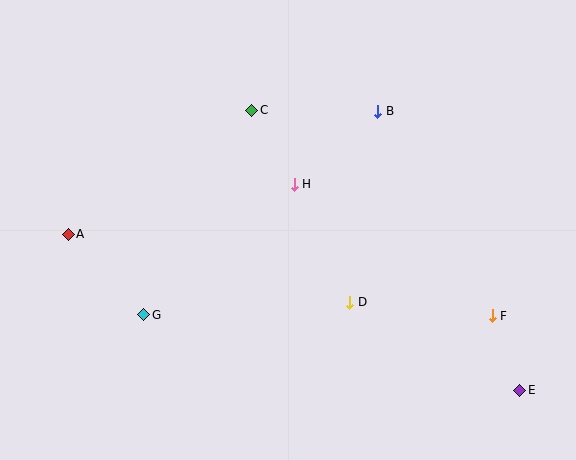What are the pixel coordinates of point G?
Point G is at (144, 315).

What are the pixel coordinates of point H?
Point H is at (294, 184).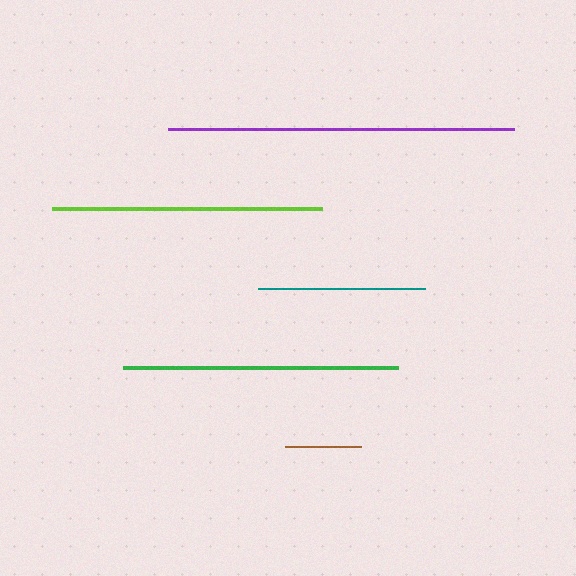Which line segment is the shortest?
The brown line is the shortest at approximately 77 pixels.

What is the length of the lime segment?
The lime segment is approximately 270 pixels long.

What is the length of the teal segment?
The teal segment is approximately 167 pixels long.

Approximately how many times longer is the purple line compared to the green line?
The purple line is approximately 1.3 times the length of the green line.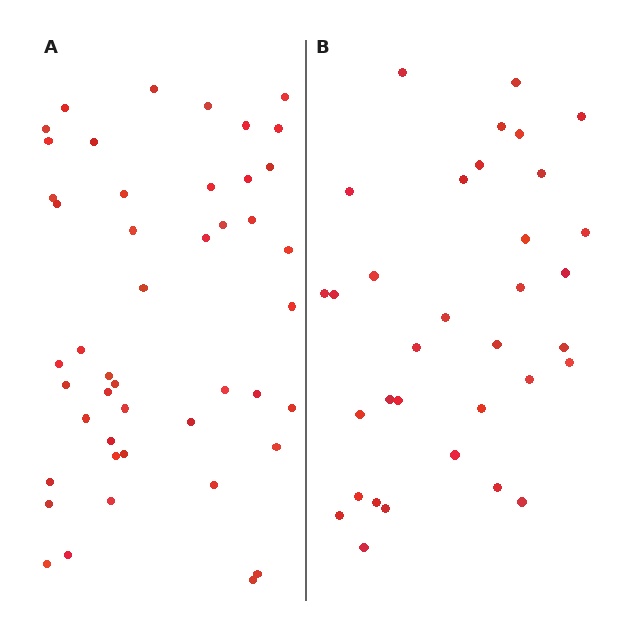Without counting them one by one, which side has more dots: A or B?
Region A (the left region) has more dots.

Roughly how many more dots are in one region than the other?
Region A has roughly 12 or so more dots than region B.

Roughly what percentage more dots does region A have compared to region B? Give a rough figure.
About 35% more.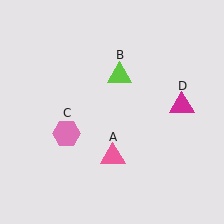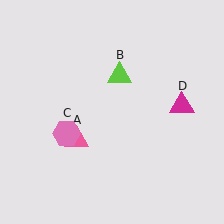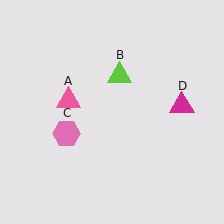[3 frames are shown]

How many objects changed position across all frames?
1 object changed position: pink triangle (object A).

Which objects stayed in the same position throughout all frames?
Lime triangle (object B) and pink hexagon (object C) and magenta triangle (object D) remained stationary.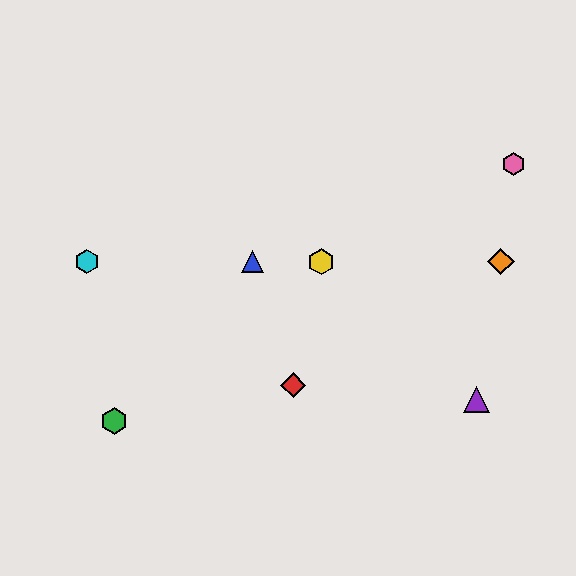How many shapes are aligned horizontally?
4 shapes (the blue triangle, the yellow hexagon, the orange diamond, the cyan hexagon) are aligned horizontally.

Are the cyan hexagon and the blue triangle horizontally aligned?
Yes, both are at y≈262.